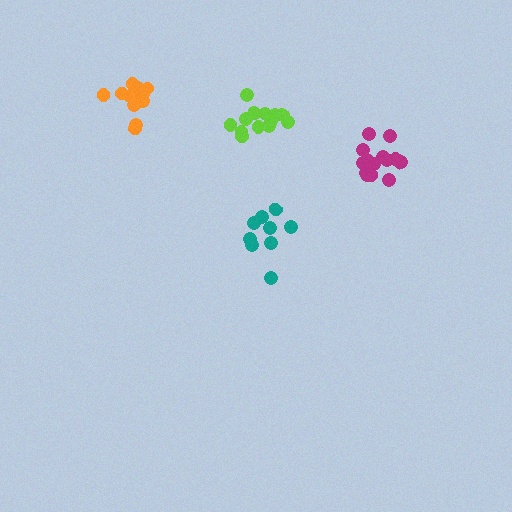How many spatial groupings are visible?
There are 4 spatial groupings.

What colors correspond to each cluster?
The clusters are colored: magenta, orange, teal, lime.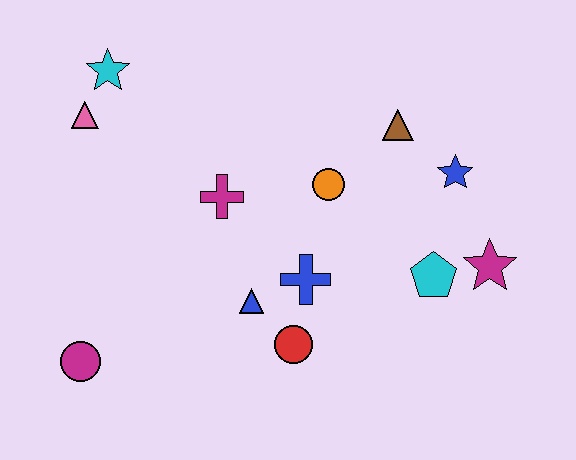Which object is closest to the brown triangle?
The blue star is closest to the brown triangle.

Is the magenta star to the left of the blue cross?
No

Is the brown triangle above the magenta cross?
Yes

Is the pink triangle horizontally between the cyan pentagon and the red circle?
No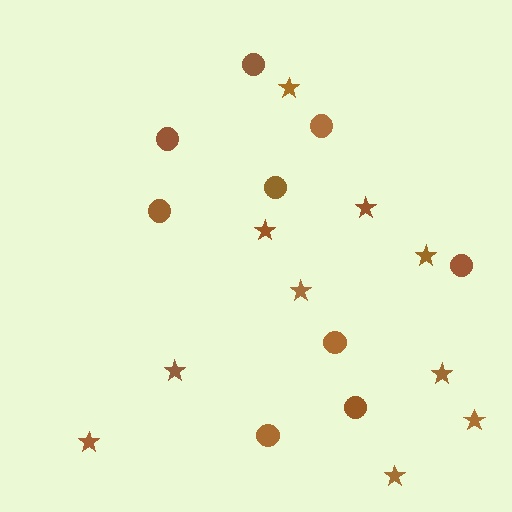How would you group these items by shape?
There are 2 groups: one group of stars (10) and one group of circles (9).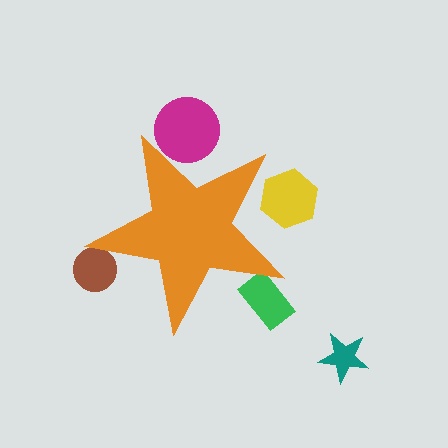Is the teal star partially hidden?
No, the teal star is fully visible.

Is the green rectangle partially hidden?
Yes, the green rectangle is partially hidden behind the orange star.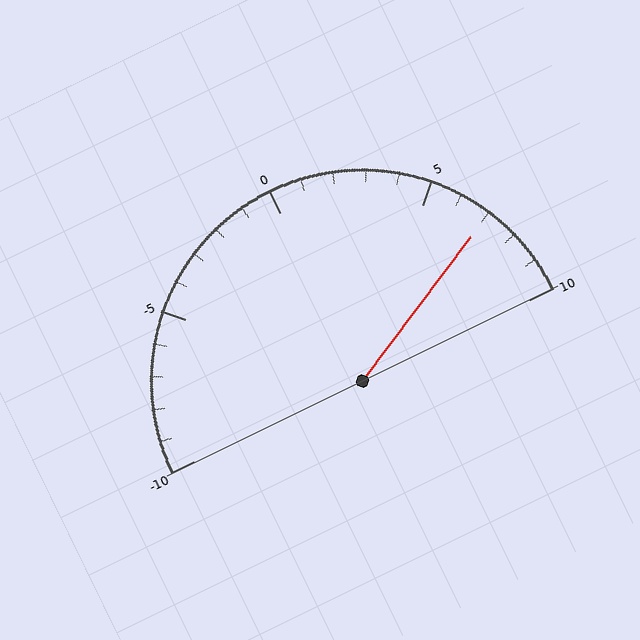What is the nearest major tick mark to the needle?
The nearest major tick mark is 5.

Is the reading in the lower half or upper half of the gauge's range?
The reading is in the upper half of the range (-10 to 10).